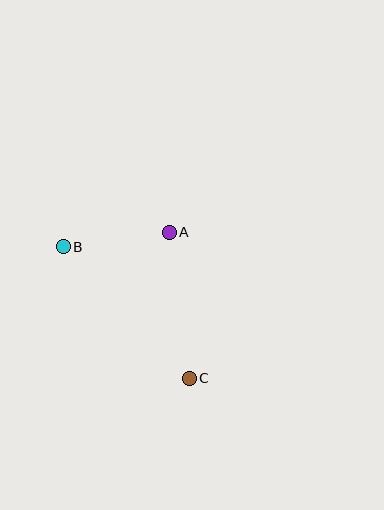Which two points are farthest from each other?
Points B and C are farthest from each other.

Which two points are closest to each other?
Points A and B are closest to each other.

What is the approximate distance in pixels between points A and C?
The distance between A and C is approximately 147 pixels.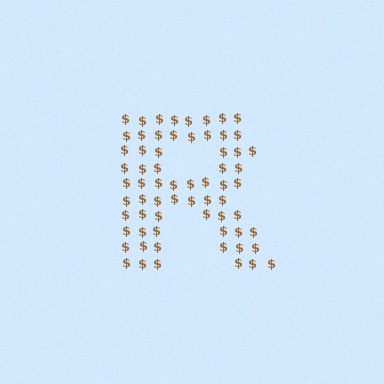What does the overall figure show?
The overall figure shows the letter R.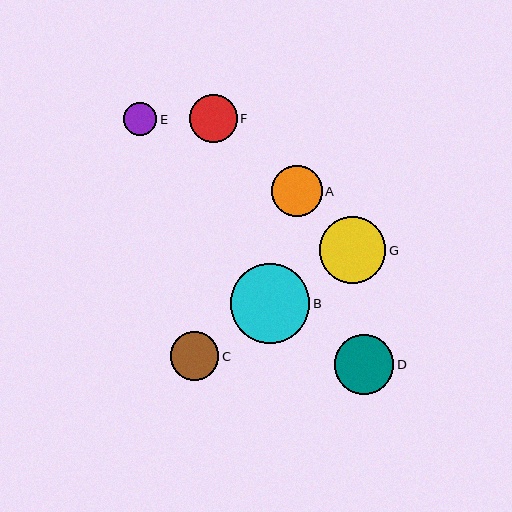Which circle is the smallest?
Circle E is the smallest with a size of approximately 33 pixels.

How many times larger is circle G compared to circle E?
Circle G is approximately 2.0 times the size of circle E.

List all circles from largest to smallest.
From largest to smallest: B, G, D, A, C, F, E.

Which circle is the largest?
Circle B is the largest with a size of approximately 79 pixels.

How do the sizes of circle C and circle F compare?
Circle C and circle F are approximately the same size.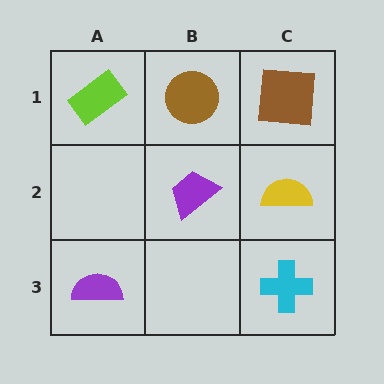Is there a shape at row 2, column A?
No, that cell is empty.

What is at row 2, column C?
A yellow semicircle.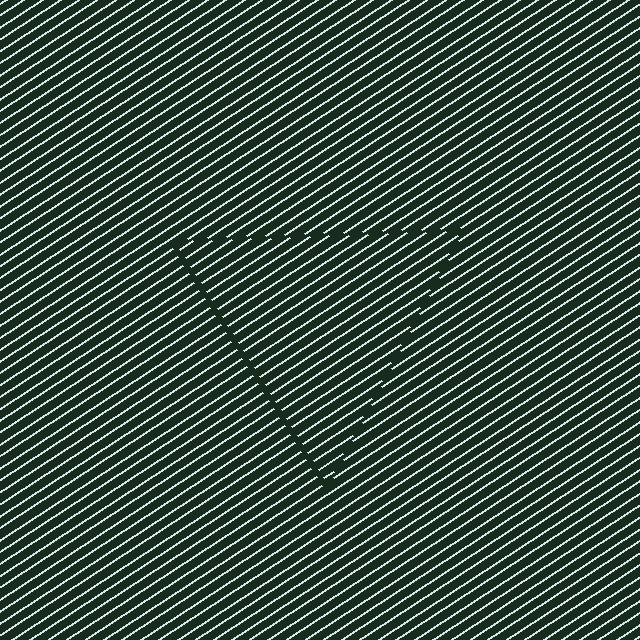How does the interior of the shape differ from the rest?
The interior of the shape contains the same grating, shifted by half a period — the contour is defined by the phase discontinuity where line-ends from the inner and outer gratings abut.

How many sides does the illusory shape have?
3 sides — the line-ends trace a triangle.